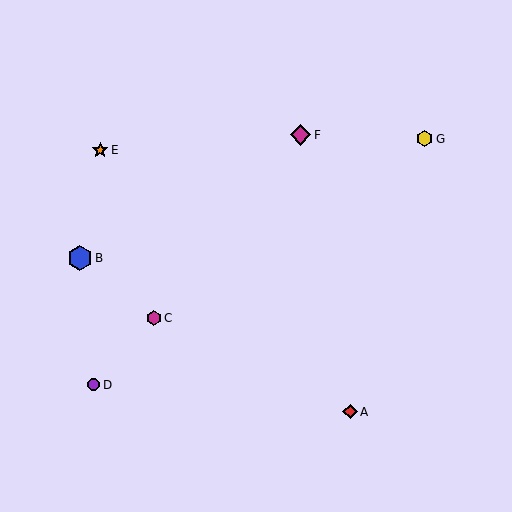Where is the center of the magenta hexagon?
The center of the magenta hexagon is at (154, 318).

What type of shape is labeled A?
Shape A is a red diamond.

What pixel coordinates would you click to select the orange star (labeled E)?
Click at (100, 150) to select the orange star E.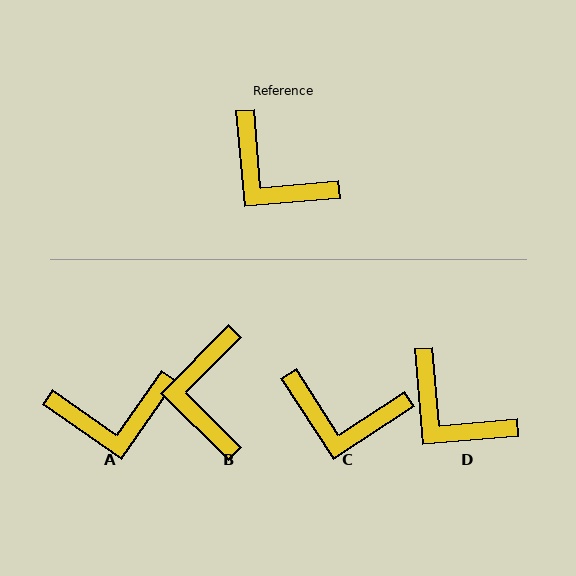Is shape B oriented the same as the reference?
No, it is off by about 50 degrees.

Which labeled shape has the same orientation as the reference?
D.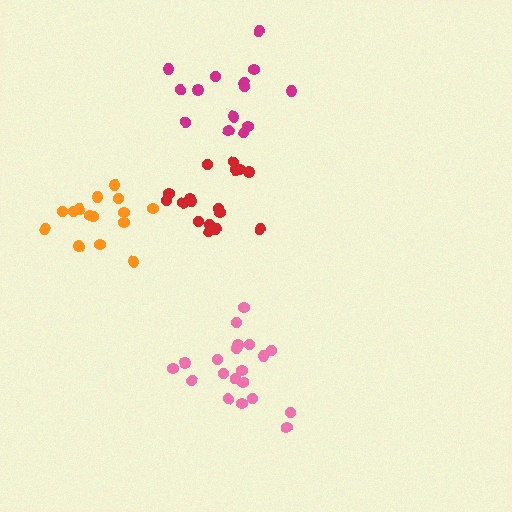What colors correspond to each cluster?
The clusters are colored: pink, red, orange, magenta.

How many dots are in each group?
Group 1: 20 dots, Group 2: 17 dots, Group 3: 15 dots, Group 4: 14 dots (66 total).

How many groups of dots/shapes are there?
There are 4 groups.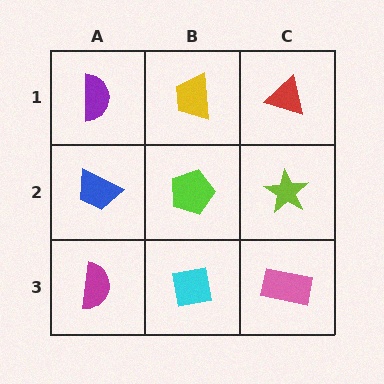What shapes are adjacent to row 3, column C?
A lime star (row 2, column C), a cyan square (row 3, column B).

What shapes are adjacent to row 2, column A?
A purple semicircle (row 1, column A), a magenta semicircle (row 3, column A), a lime pentagon (row 2, column B).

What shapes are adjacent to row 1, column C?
A lime star (row 2, column C), a yellow trapezoid (row 1, column B).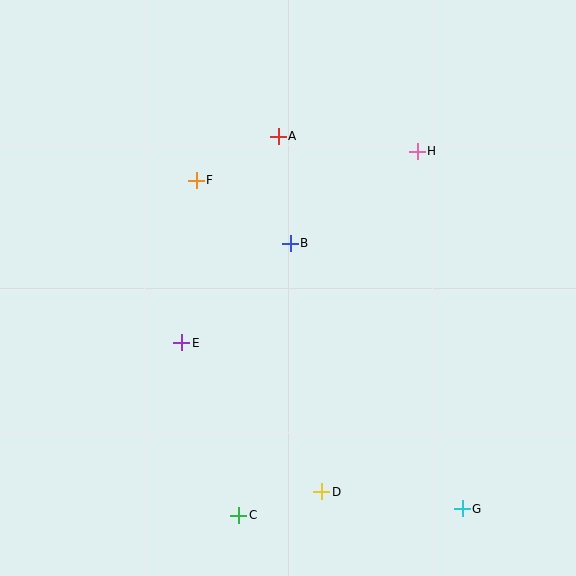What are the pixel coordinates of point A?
Point A is at (278, 136).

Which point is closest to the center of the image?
Point B at (290, 243) is closest to the center.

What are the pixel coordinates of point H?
Point H is at (417, 151).